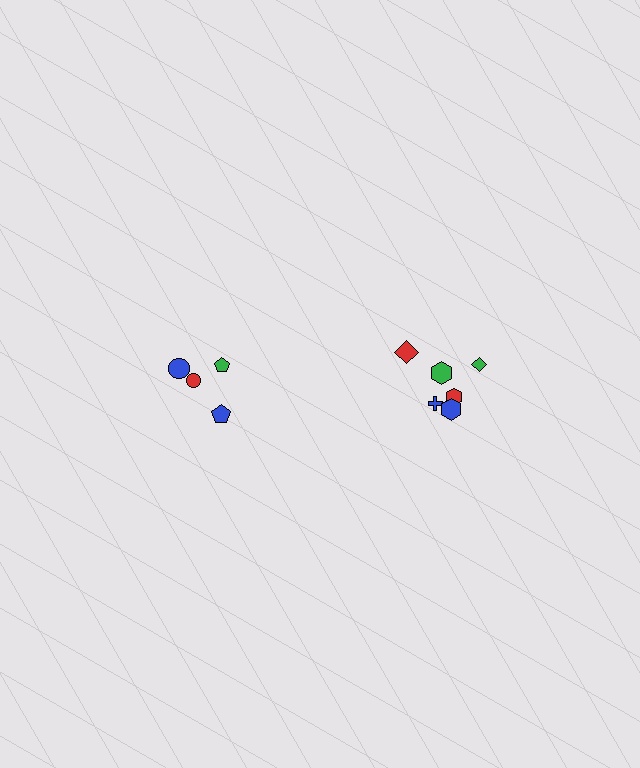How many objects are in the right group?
There are 6 objects.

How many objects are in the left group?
There are 4 objects.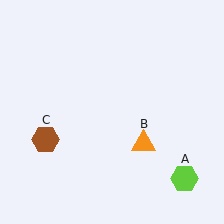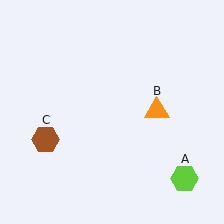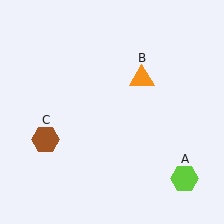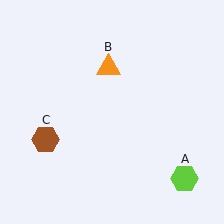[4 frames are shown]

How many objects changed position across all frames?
1 object changed position: orange triangle (object B).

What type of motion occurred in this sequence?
The orange triangle (object B) rotated counterclockwise around the center of the scene.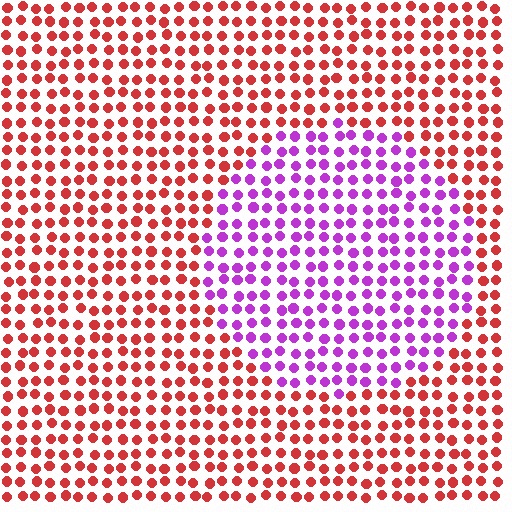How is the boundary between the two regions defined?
The boundary is defined purely by a slight shift in hue (about 66 degrees). Spacing, size, and orientation are identical on both sides.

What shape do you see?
I see a circle.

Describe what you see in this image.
The image is filled with small red elements in a uniform arrangement. A circle-shaped region is visible where the elements are tinted to a slightly different hue, forming a subtle color boundary.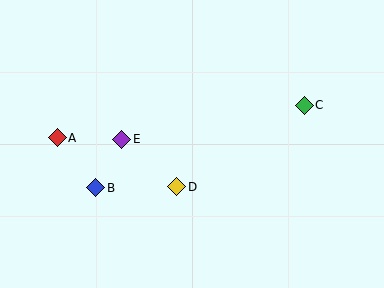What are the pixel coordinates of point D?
Point D is at (177, 187).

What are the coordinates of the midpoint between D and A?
The midpoint between D and A is at (117, 162).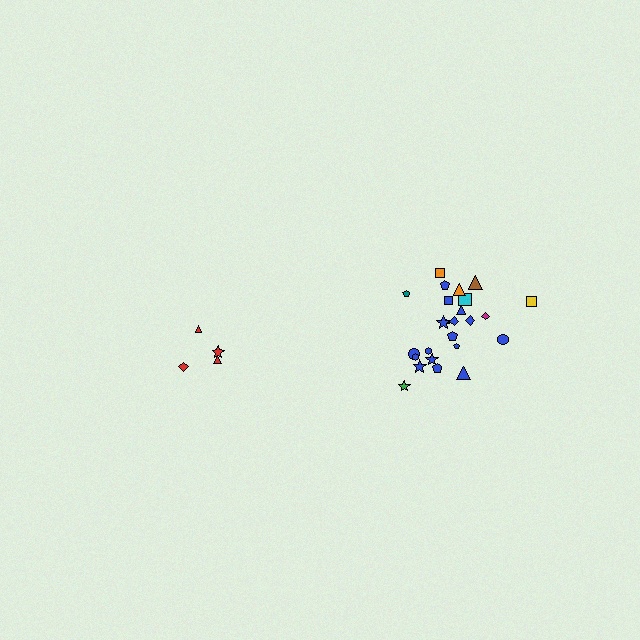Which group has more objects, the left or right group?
The right group.